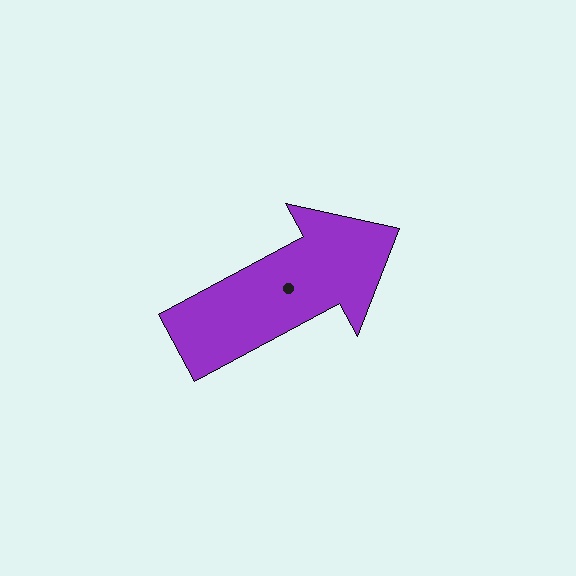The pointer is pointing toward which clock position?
Roughly 2 o'clock.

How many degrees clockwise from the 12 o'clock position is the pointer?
Approximately 62 degrees.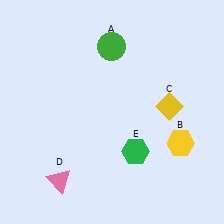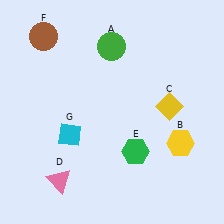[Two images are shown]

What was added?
A brown circle (F), a cyan diamond (G) were added in Image 2.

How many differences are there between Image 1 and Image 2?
There are 2 differences between the two images.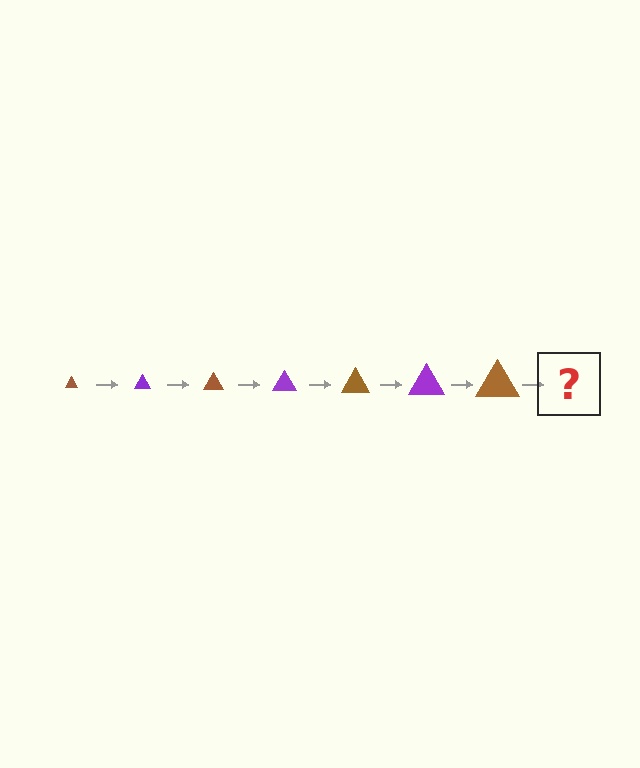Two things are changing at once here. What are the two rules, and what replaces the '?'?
The two rules are that the triangle grows larger each step and the color cycles through brown and purple. The '?' should be a purple triangle, larger than the previous one.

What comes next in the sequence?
The next element should be a purple triangle, larger than the previous one.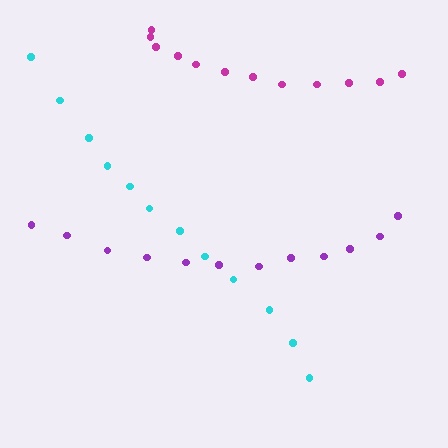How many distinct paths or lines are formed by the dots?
There are 3 distinct paths.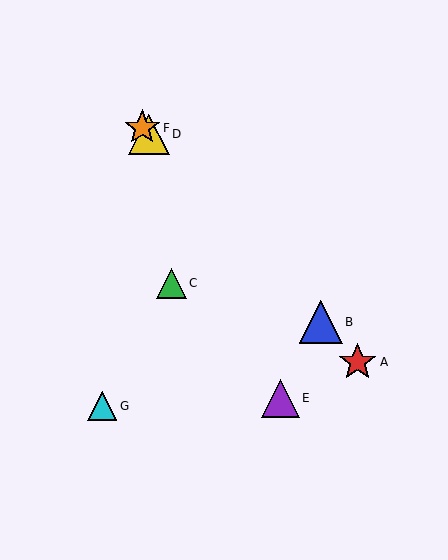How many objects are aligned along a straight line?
4 objects (A, B, D, F) are aligned along a straight line.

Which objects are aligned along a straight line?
Objects A, B, D, F are aligned along a straight line.